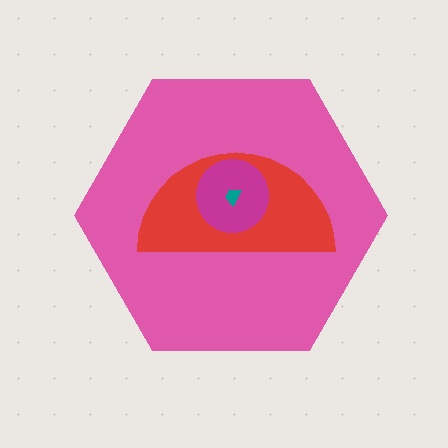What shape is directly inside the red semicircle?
The magenta circle.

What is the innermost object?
The teal trapezoid.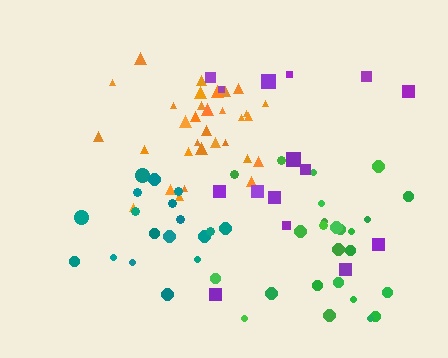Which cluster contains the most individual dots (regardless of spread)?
Orange (33).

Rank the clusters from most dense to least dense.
orange, teal, green, purple.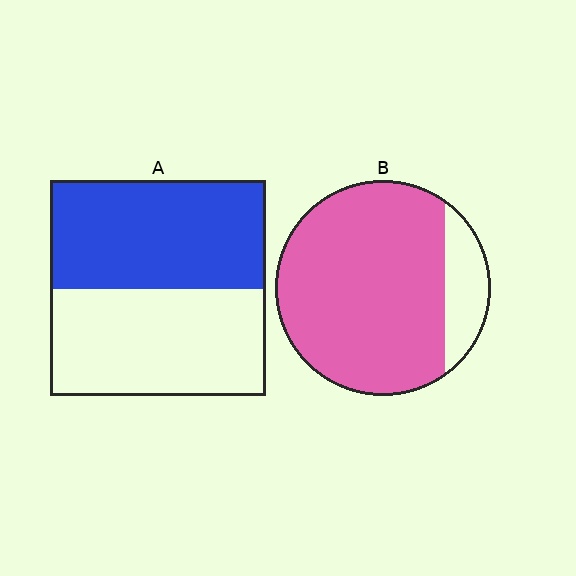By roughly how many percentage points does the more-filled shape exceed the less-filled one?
By roughly 35 percentage points (B over A).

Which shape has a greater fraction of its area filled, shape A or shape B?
Shape B.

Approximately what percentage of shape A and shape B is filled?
A is approximately 50% and B is approximately 85%.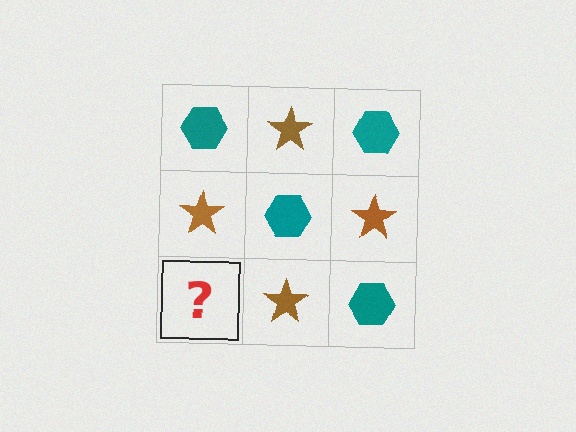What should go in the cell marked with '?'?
The missing cell should contain a teal hexagon.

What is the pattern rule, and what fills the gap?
The rule is that it alternates teal hexagon and brown star in a checkerboard pattern. The gap should be filled with a teal hexagon.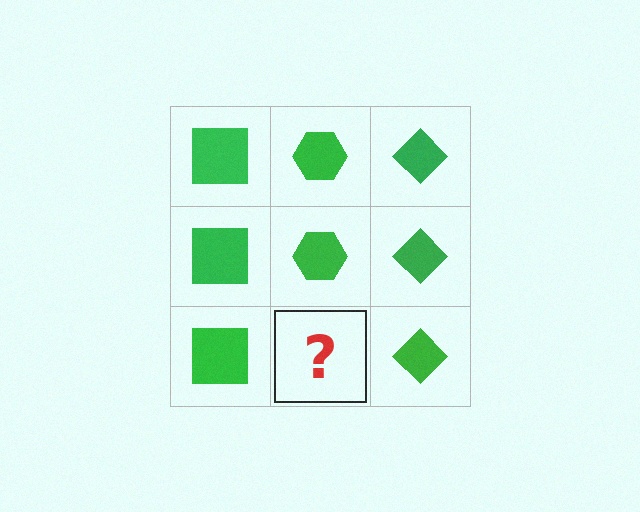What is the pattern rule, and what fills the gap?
The rule is that each column has a consistent shape. The gap should be filled with a green hexagon.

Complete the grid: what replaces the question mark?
The question mark should be replaced with a green hexagon.